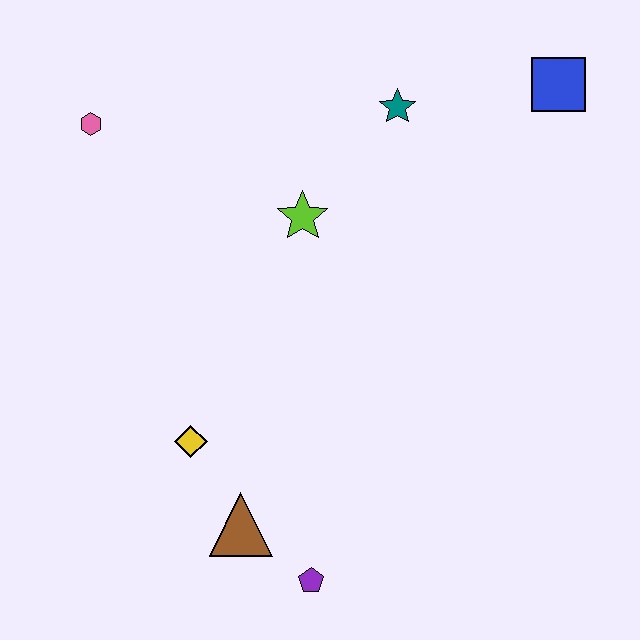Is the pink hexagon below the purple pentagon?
No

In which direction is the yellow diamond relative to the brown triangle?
The yellow diamond is above the brown triangle.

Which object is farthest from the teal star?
The purple pentagon is farthest from the teal star.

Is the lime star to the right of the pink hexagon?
Yes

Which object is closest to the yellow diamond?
The brown triangle is closest to the yellow diamond.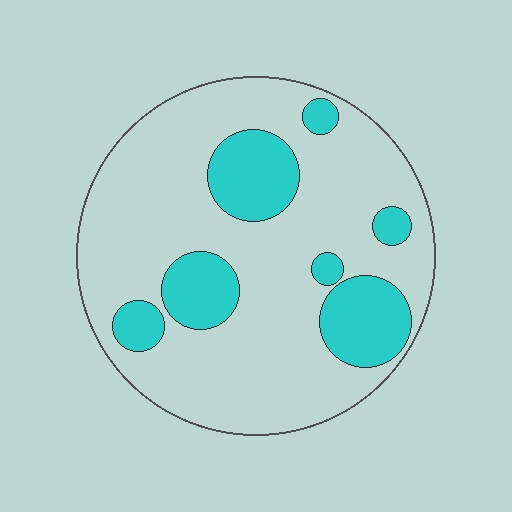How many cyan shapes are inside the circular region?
7.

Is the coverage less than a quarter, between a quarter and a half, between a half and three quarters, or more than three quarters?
Less than a quarter.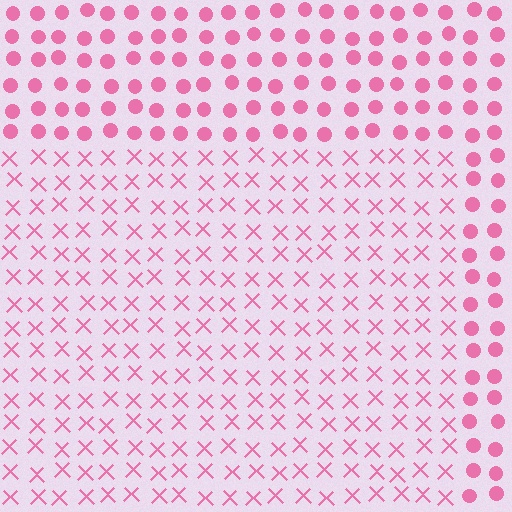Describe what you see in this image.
The image is filled with small pink elements arranged in a uniform grid. A rectangle-shaped region contains X marks, while the surrounding area contains circles. The boundary is defined purely by the change in element shape.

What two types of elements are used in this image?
The image uses X marks inside the rectangle region and circles outside it.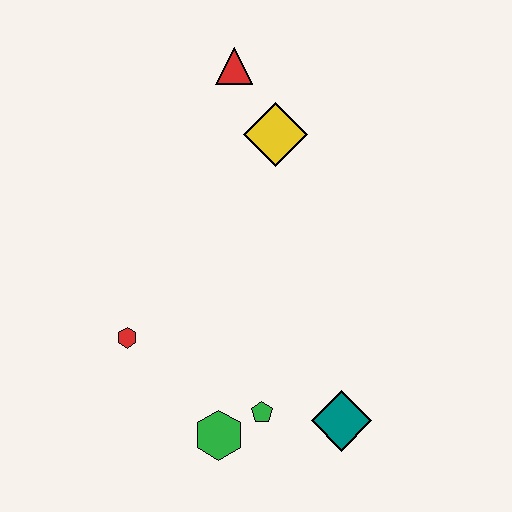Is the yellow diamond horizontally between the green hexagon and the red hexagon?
No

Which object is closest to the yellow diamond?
The red triangle is closest to the yellow diamond.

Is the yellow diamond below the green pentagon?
No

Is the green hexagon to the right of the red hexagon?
Yes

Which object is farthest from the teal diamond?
The red triangle is farthest from the teal diamond.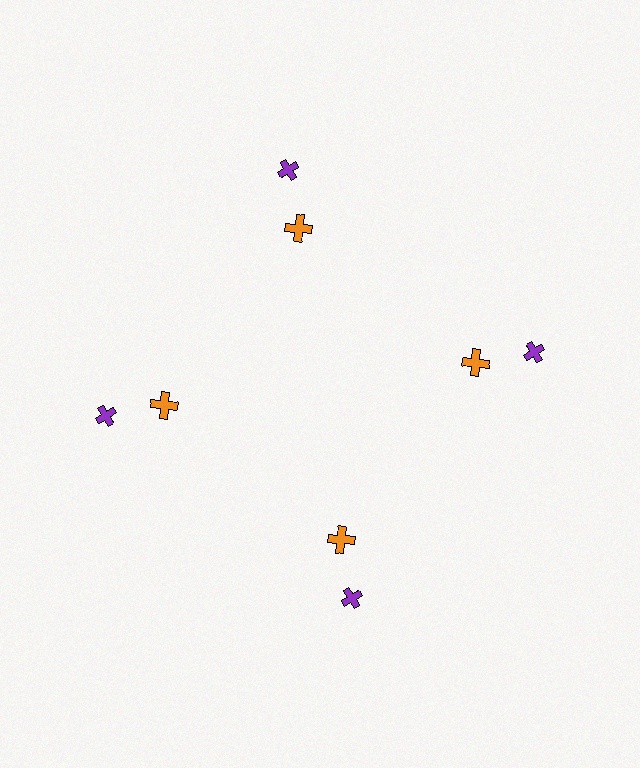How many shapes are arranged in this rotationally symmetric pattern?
There are 8 shapes, arranged in 4 groups of 2.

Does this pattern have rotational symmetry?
Yes, this pattern has 4-fold rotational symmetry. It looks the same after rotating 90 degrees around the center.